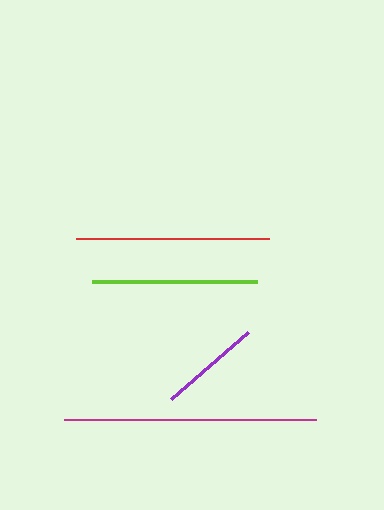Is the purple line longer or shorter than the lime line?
The lime line is longer than the purple line.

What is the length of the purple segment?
The purple segment is approximately 103 pixels long.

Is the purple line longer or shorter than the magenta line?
The magenta line is longer than the purple line.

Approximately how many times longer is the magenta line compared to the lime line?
The magenta line is approximately 1.5 times the length of the lime line.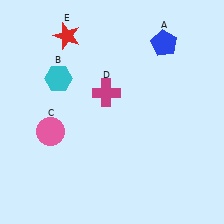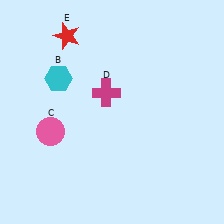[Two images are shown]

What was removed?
The blue pentagon (A) was removed in Image 2.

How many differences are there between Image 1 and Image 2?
There is 1 difference between the two images.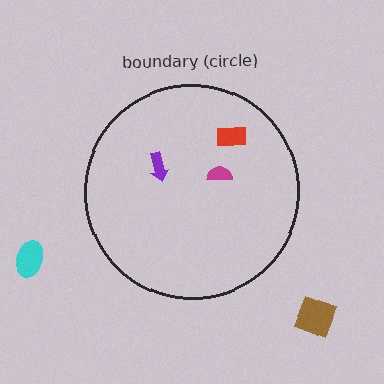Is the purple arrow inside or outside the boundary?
Inside.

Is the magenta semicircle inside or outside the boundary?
Inside.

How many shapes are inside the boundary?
3 inside, 2 outside.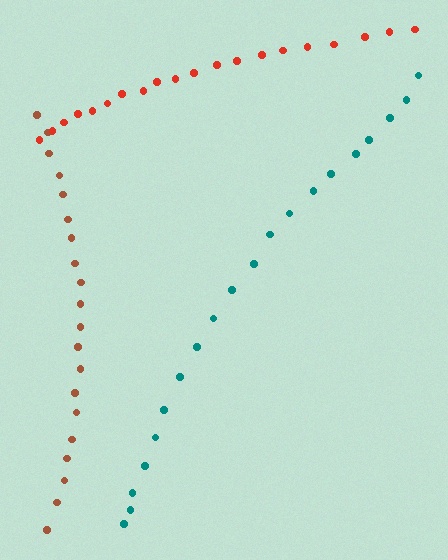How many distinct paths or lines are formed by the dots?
There are 3 distinct paths.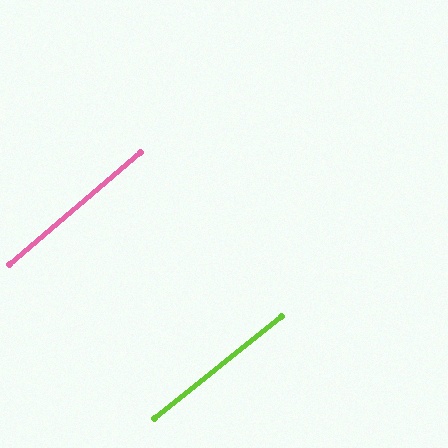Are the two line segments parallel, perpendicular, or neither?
Parallel — their directions differ by only 1.7°.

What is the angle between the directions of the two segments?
Approximately 2 degrees.